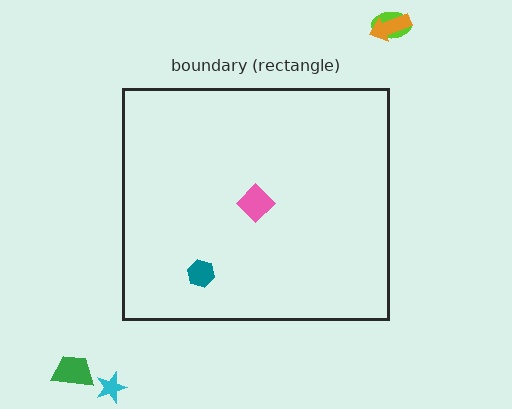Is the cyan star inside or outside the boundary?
Outside.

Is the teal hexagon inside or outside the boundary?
Inside.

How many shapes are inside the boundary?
2 inside, 4 outside.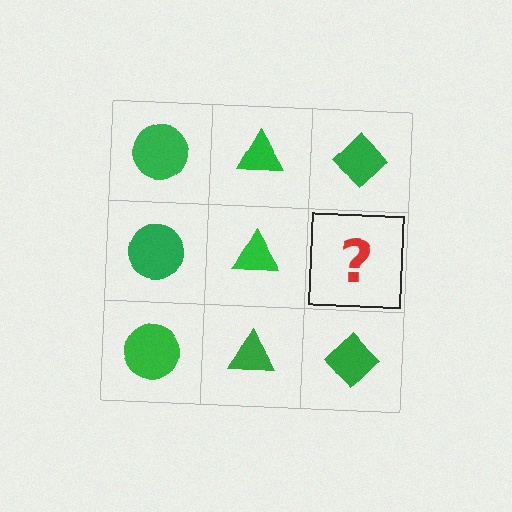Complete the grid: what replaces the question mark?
The question mark should be replaced with a green diamond.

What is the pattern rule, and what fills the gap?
The rule is that each column has a consistent shape. The gap should be filled with a green diamond.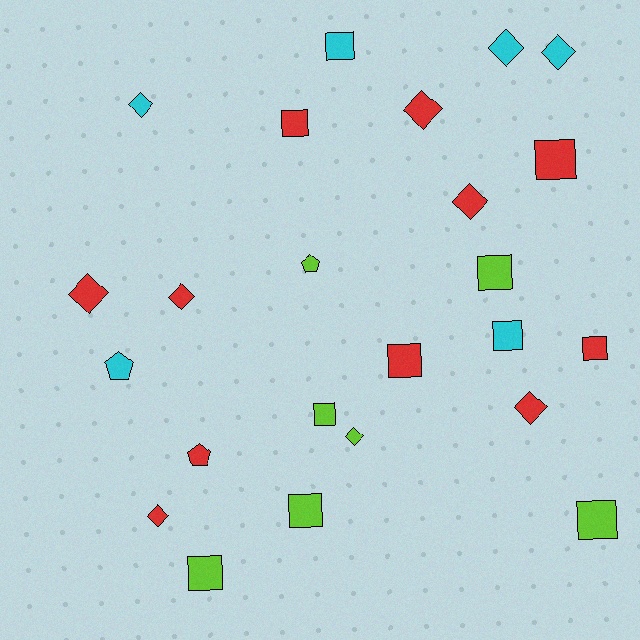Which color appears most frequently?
Red, with 11 objects.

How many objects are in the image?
There are 24 objects.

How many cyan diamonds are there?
There are 3 cyan diamonds.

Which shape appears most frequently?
Square, with 11 objects.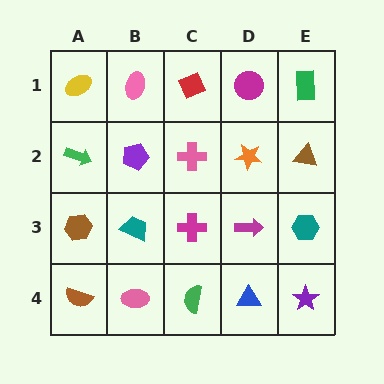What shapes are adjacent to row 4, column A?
A brown hexagon (row 3, column A), a pink ellipse (row 4, column B).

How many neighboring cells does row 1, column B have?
3.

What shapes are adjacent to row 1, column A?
A green arrow (row 2, column A), a pink ellipse (row 1, column B).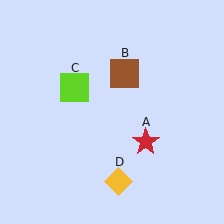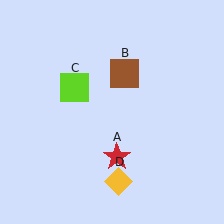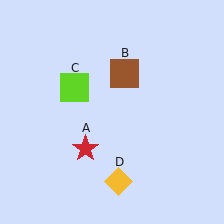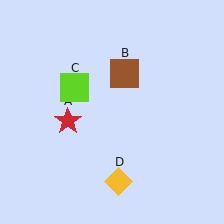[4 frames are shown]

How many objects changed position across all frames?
1 object changed position: red star (object A).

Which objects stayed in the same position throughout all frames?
Brown square (object B) and lime square (object C) and yellow diamond (object D) remained stationary.